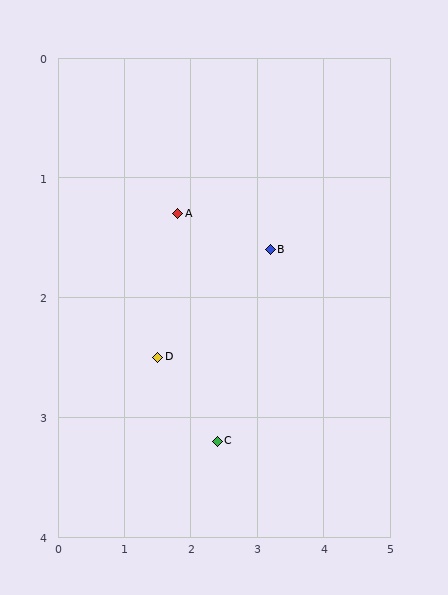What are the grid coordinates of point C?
Point C is at approximately (2.4, 3.2).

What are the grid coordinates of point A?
Point A is at approximately (1.8, 1.3).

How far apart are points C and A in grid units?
Points C and A are about 2.0 grid units apart.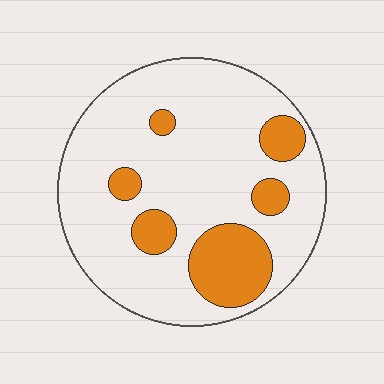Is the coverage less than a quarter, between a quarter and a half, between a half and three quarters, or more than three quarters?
Less than a quarter.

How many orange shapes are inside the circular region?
6.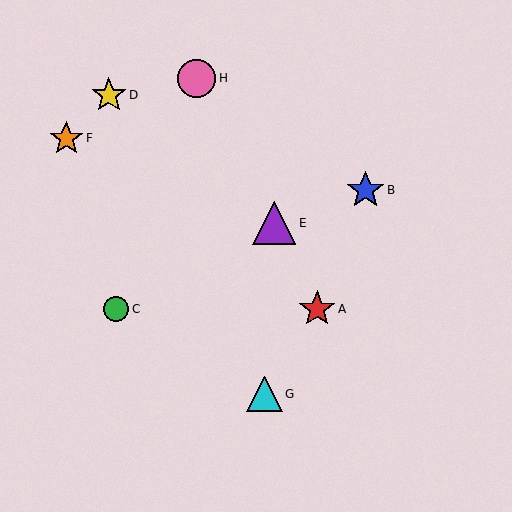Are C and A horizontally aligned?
Yes, both are at y≈309.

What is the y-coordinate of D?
Object D is at y≈95.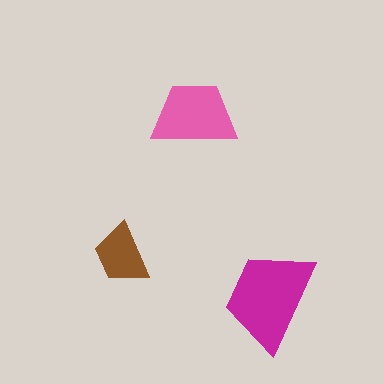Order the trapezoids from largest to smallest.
the magenta one, the pink one, the brown one.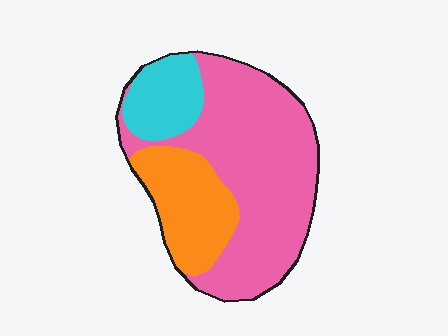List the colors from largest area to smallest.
From largest to smallest: pink, orange, cyan.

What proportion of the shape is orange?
Orange covers about 25% of the shape.